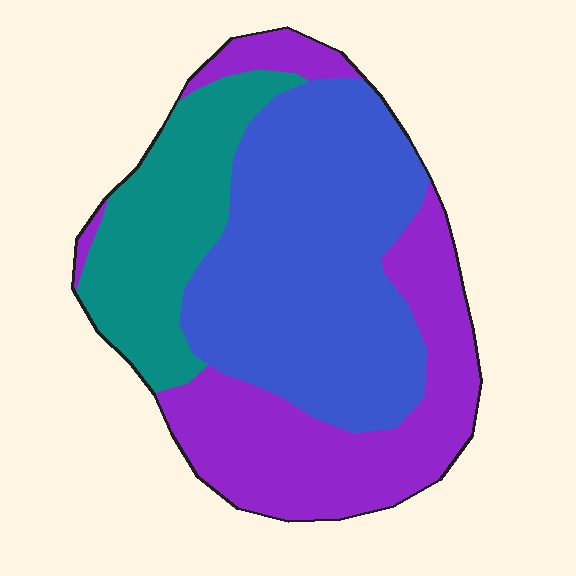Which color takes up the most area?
Blue, at roughly 45%.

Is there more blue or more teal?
Blue.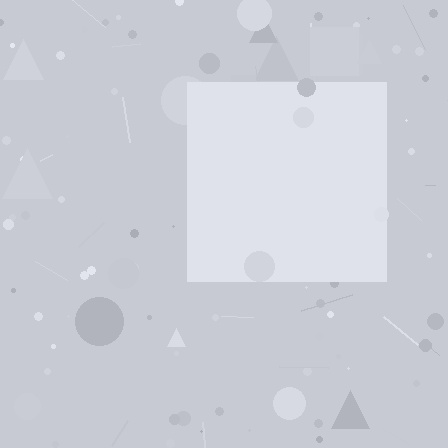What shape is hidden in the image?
A square is hidden in the image.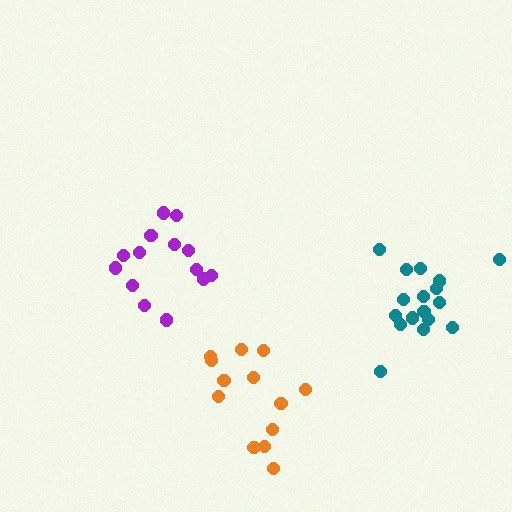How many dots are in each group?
Group 1: 13 dots, Group 2: 14 dots, Group 3: 17 dots (44 total).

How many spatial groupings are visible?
There are 3 spatial groupings.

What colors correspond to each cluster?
The clusters are colored: orange, purple, teal.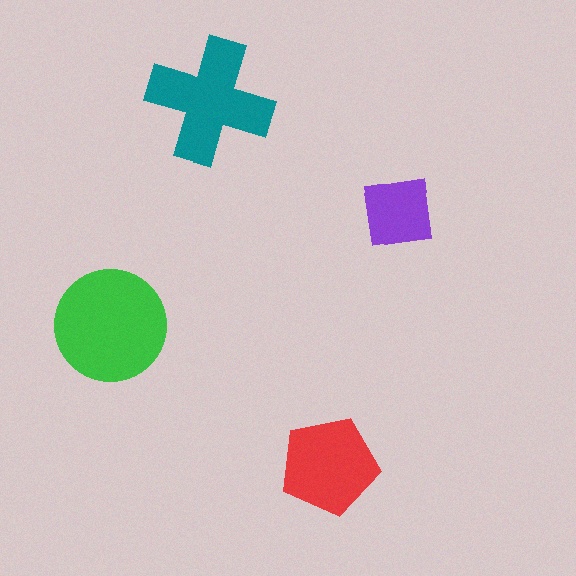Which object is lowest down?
The red pentagon is bottommost.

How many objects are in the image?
There are 4 objects in the image.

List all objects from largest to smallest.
The green circle, the teal cross, the red pentagon, the purple square.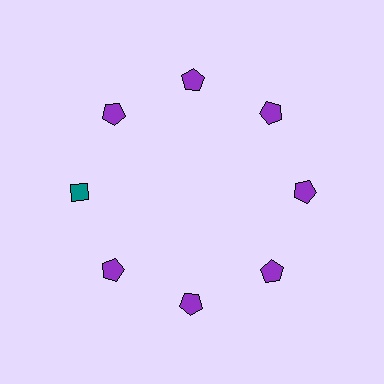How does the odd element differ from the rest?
It differs in both color (teal instead of purple) and shape (diamond instead of pentagon).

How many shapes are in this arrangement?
There are 8 shapes arranged in a ring pattern.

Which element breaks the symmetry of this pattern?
The teal diamond at roughly the 9 o'clock position breaks the symmetry. All other shapes are purple pentagons.